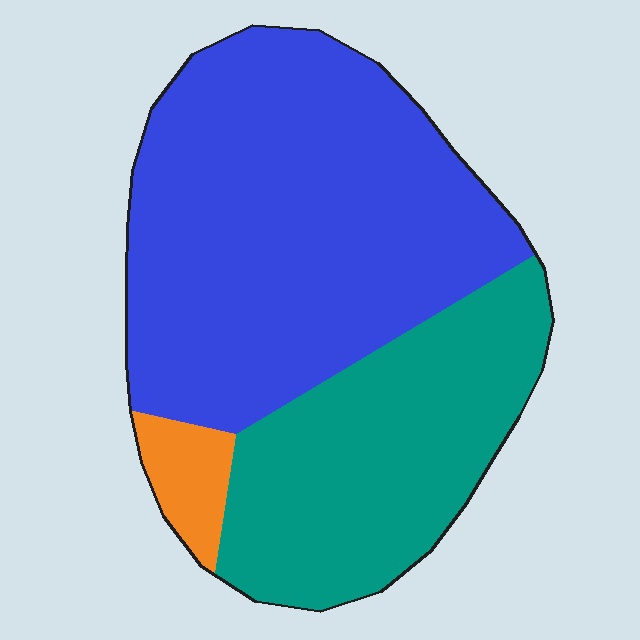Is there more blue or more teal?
Blue.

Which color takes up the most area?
Blue, at roughly 60%.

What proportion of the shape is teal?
Teal takes up about one third (1/3) of the shape.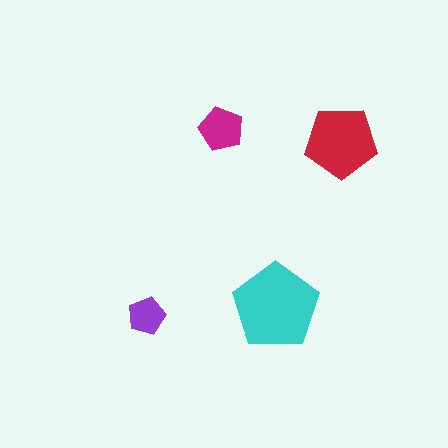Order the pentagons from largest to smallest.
the cyan one, the red one, the magenta one, the purple one.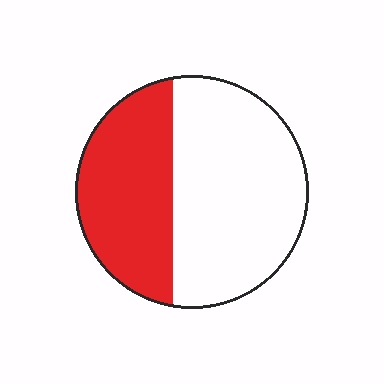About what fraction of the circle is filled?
About two fifths (2/5).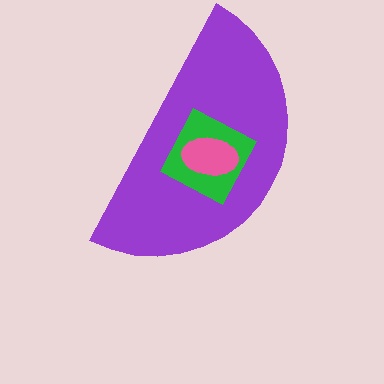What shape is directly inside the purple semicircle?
The green diamond.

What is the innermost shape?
The pink ellipse.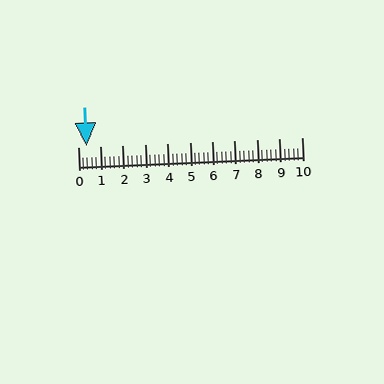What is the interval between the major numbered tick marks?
The major tick marks are spaced 1 units apart.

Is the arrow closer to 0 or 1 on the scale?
The arrow is closer to 0.